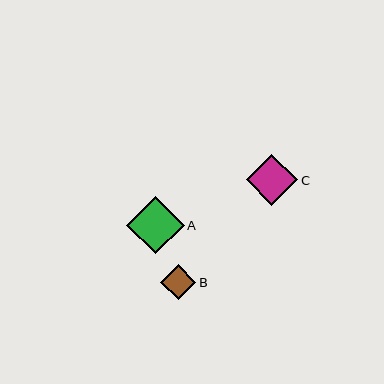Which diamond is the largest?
Diamond A is the largest with a size of approximately 57 pixels.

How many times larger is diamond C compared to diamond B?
Diamond C is approximately 1.5 times the size of diamond B.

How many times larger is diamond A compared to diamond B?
Diamond A is approximately 1.6 times the size of diamond B.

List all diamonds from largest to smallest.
From largest to smallest: A, C, B.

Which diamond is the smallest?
Diamond B is the smallest with a size of approximately 35 pixels.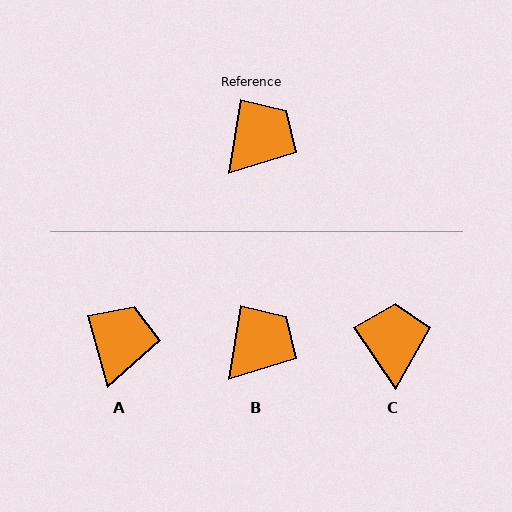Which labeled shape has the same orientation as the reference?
B.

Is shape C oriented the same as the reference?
No, it is off by about 43 degrees.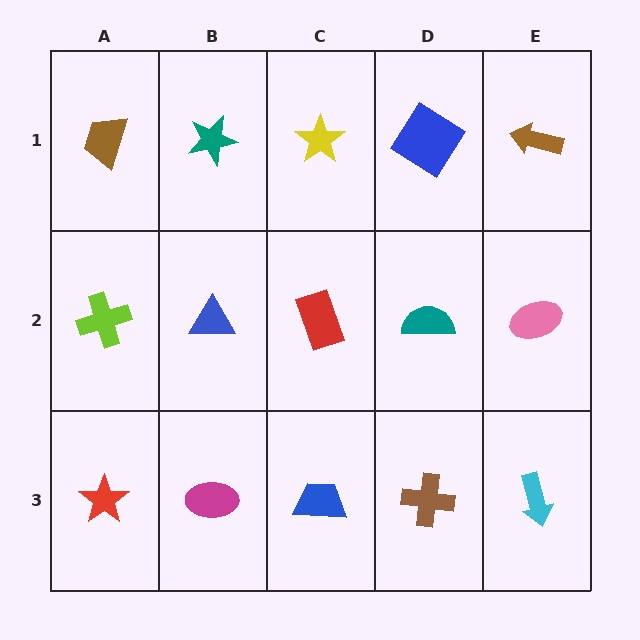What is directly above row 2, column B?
A teal star.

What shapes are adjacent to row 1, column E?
A pink ellipse (row 2, column E), a blue diamond (row 1, column D).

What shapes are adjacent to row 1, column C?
A red rectangle (row 2, column C), a teal star (row 1, column B), a blue diamond (row 1, column D).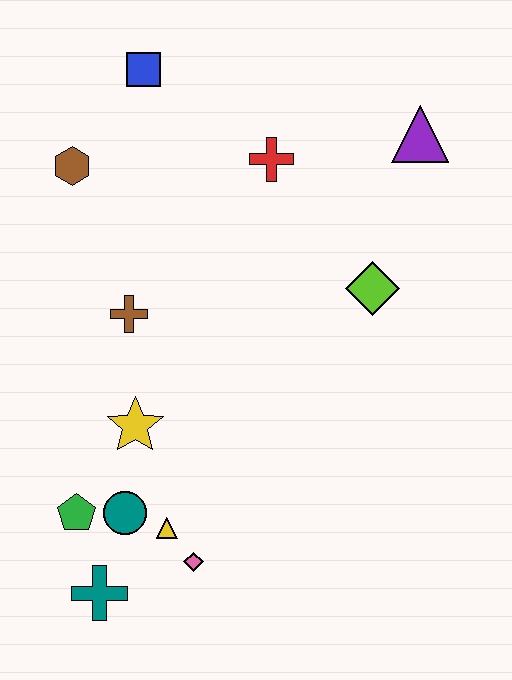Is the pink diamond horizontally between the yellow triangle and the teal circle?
No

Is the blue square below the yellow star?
No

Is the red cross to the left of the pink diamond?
No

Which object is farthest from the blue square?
The teal cross is farthest from the blue square.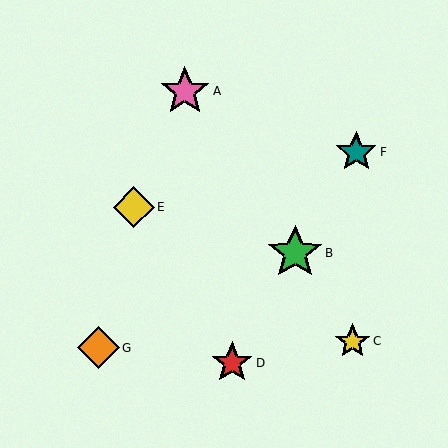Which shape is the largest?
The green star (labeled B) is the largest.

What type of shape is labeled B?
Shape B is a green star.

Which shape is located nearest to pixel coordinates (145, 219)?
The yellow diamond (labeled E) at (134, 207) is nearest to that location.